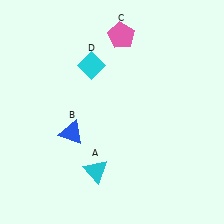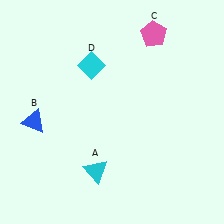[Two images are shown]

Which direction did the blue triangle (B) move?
The blue triangle (B) moved left.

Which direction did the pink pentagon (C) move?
The pink pentagon (C) moved right.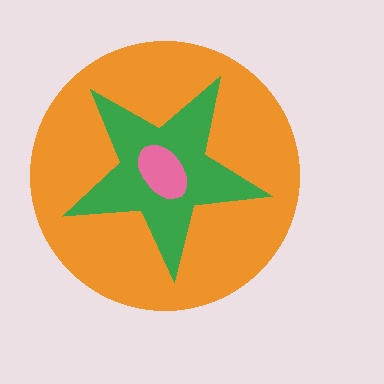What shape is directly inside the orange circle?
The green star.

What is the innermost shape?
The pink ellipse.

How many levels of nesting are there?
3.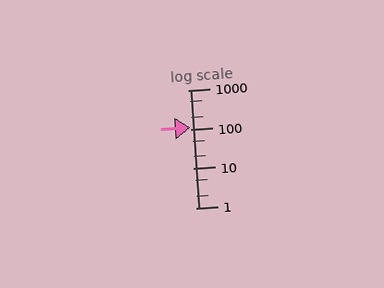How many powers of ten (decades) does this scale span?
The scale spans 3 decades, from 1 to 1000.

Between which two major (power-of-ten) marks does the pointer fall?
The pointer is between 100 and 1000.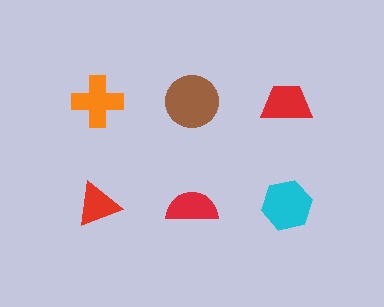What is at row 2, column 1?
A red triangle.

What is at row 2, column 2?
A red semicircle.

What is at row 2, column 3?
A cyan hexagon.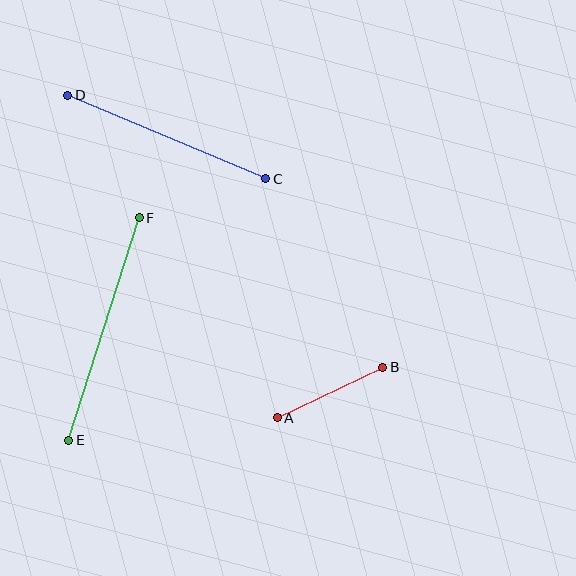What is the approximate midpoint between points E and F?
The midpoint is at approximately (104, 329) pixels.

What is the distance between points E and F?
The distance is approximately 233 pixels.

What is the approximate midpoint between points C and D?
The midpoint is at approximately (167, 137) pixels.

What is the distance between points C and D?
The distance is approximately 215 pixels.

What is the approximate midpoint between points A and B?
The midpoint is at approximately (330, 393) pixels.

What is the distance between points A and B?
The distance is approximately 117 pixels.